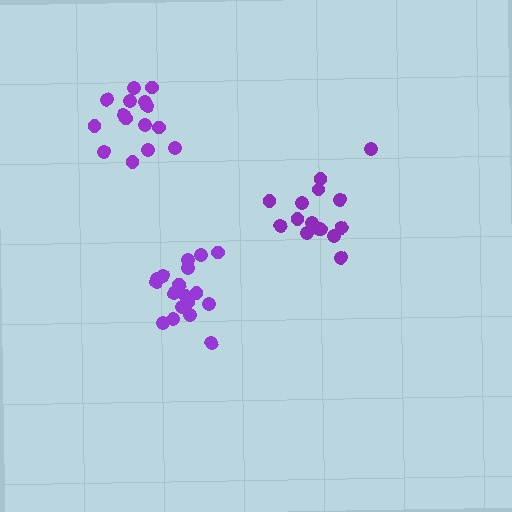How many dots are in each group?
Group 1: 15 dots, Group 2: 15 dots, Group 3: 18 dots (48 total).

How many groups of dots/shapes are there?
There are 3 groups.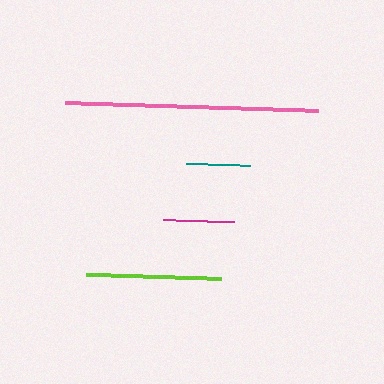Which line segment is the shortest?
The teal line is the shortest at approximately 63 pixels.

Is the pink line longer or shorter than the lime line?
The pink line is longer than the lime line.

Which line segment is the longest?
The pink line is the longest at approximately 253 pixels.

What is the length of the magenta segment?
The magenta segment is approximately 71 pixels long.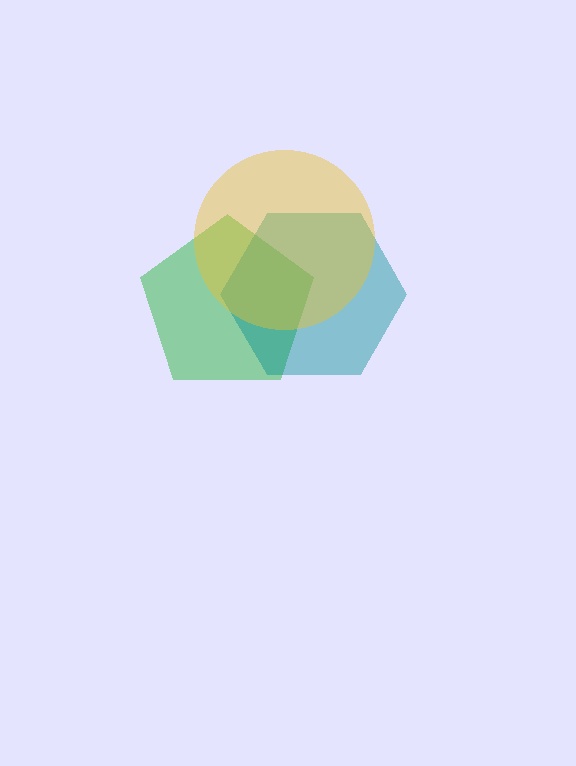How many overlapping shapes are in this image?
There are 3 overlapping shapes in the image.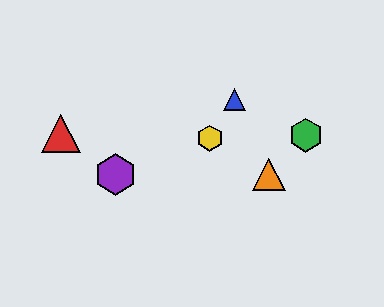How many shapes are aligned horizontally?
2 shapes (the purple hexagon, the orange triangle) are aligned horizontally.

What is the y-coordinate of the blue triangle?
The blue triangle is at y≈100.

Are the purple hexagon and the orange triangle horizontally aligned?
Yes, both are at y≈175.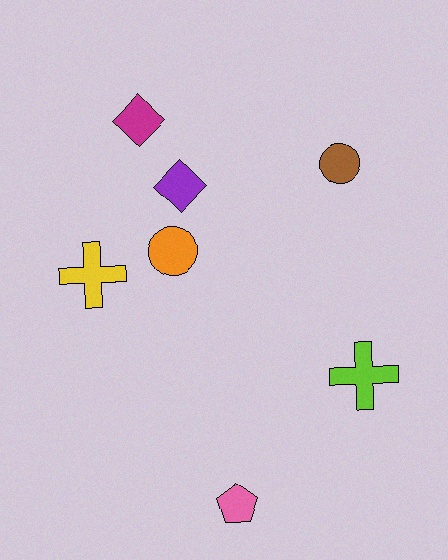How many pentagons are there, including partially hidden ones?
There is 1 pentagon.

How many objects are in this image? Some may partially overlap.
There are 7 objects.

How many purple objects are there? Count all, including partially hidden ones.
There is 1 purple object.